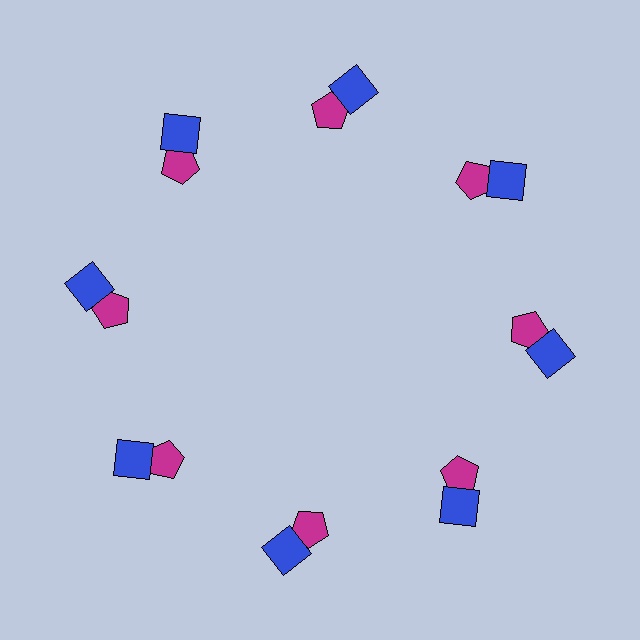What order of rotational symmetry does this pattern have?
This pattern has 8-fold rotational symmetry.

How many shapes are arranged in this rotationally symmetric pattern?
There are 16 shapes, arranged in 8 groups of 2.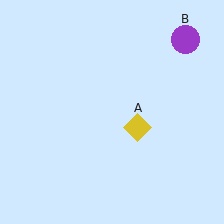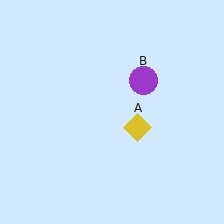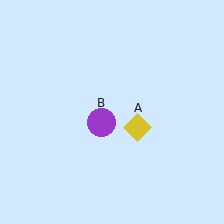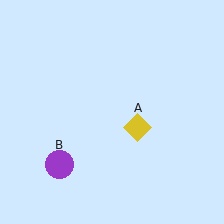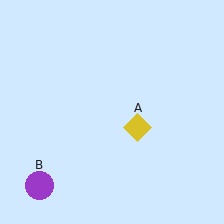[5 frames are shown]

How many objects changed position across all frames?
1 object changed position: purple circle (object B).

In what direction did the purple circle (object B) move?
The purple circle (object B) moved down and to the left.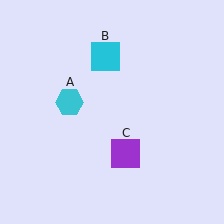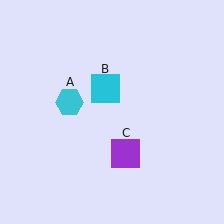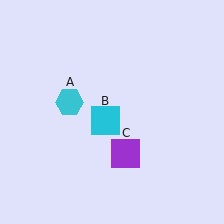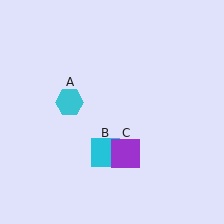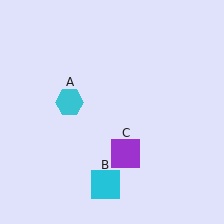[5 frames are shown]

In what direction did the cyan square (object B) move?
The cyan square (object B) moved down.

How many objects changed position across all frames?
1 object changed position: cyan square (object B).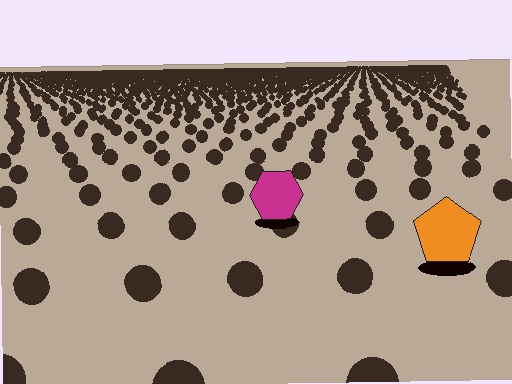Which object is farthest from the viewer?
The magenta hexagon is farthest from the viewer. It appears smaller and the ground texture around it is denser.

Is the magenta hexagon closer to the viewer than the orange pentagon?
No. The orange pentagon is closer — you can tell from the texture gradient: the ground texture is coarser near it.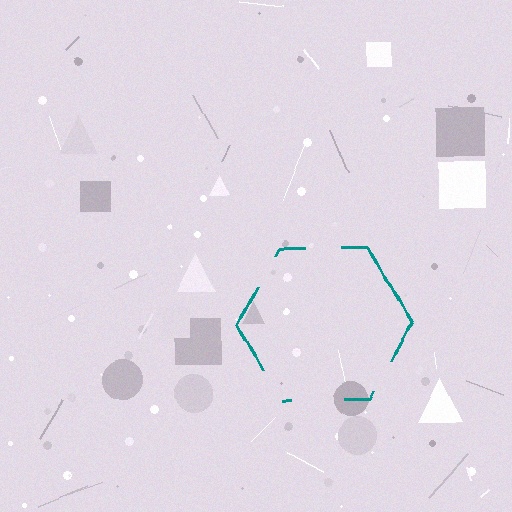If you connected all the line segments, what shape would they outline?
They would outline a hexagon.